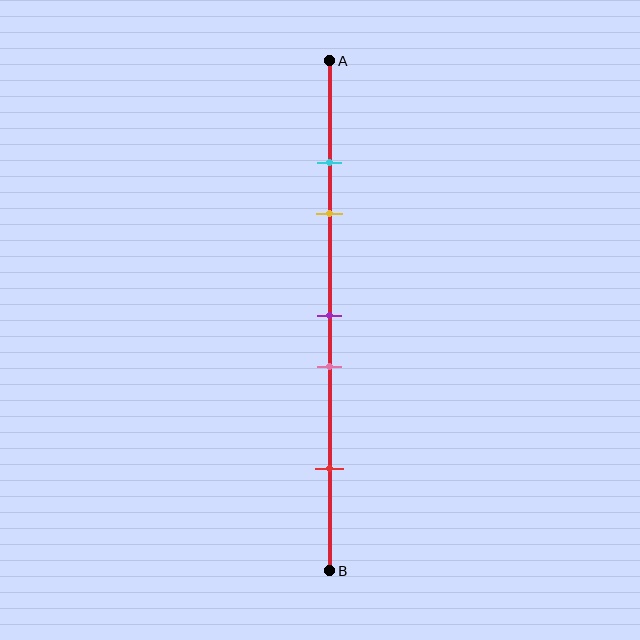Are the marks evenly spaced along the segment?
No, the marks are not evenly spaced.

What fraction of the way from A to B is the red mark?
The red mark is approximately 80% (0.8) of the way from A to B.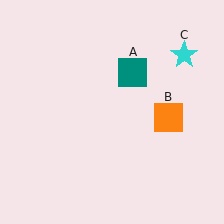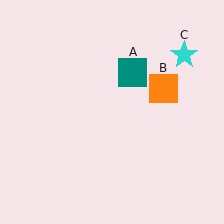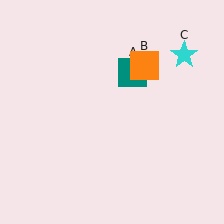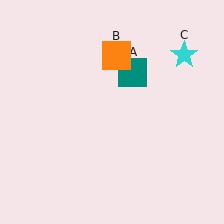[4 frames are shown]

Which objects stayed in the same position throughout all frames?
Teal square (object A) and cyan star (object C) remained stationary.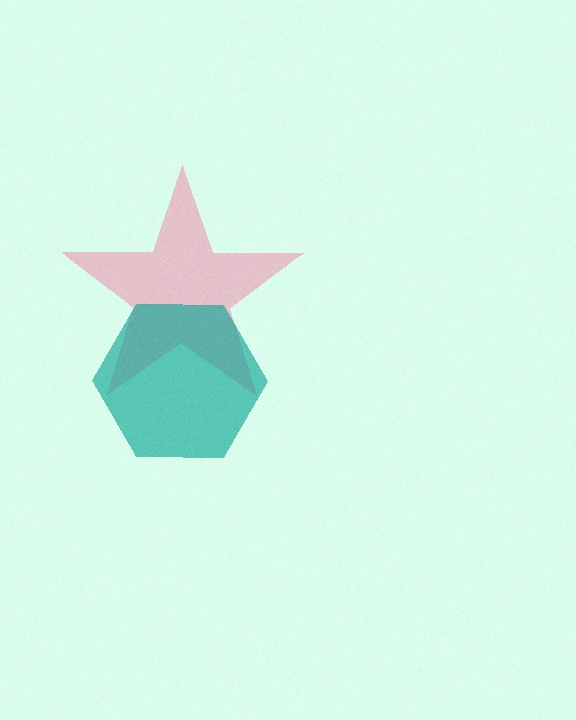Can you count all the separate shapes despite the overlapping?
Yes, there are 2 separate shapes.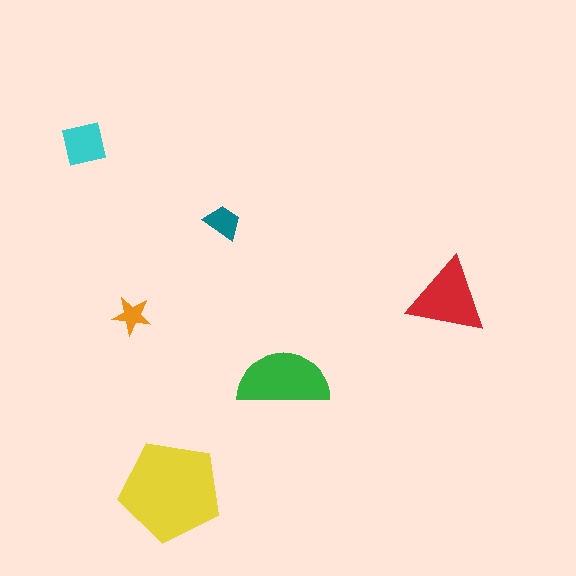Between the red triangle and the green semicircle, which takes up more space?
The green semicircle.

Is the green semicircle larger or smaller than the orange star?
Larger.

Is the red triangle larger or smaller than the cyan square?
Larger.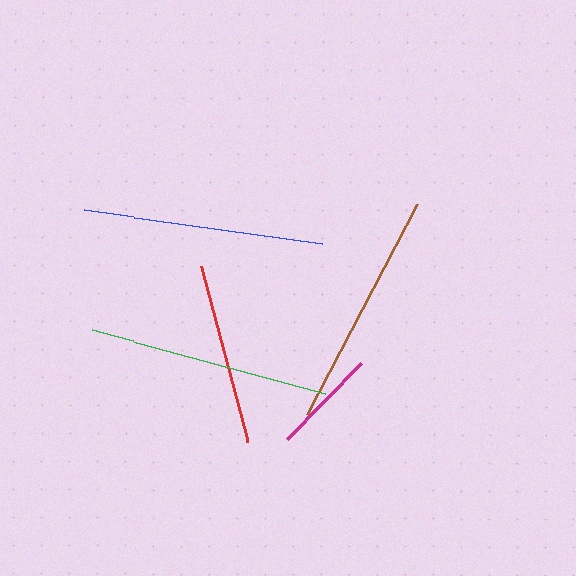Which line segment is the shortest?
The magenta line is the shortest at approximately 106 pixels.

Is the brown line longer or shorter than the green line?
The green line is longer than the brown line.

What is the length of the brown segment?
The brown segment is approximately 237 pixels long.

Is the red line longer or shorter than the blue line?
The blue line is longer than the red line.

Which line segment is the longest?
The green line is the longest at approximately 241 pixels.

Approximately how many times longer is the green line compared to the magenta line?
The green line is approximately 2.3 times the length of the magenta line.